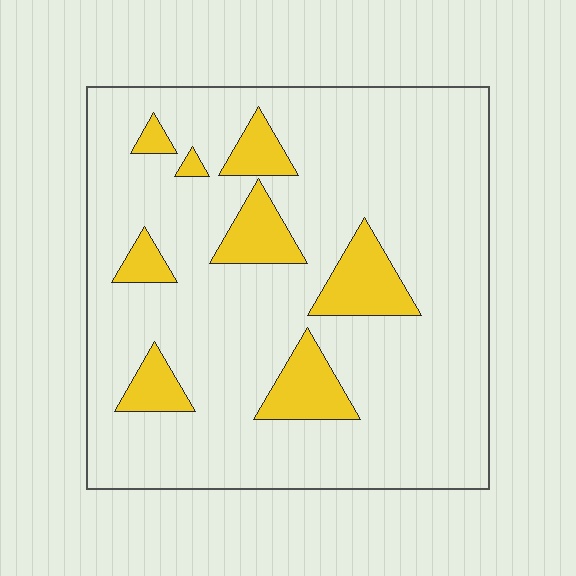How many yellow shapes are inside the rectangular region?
8.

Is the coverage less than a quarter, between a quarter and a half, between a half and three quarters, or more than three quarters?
Less than a quarter.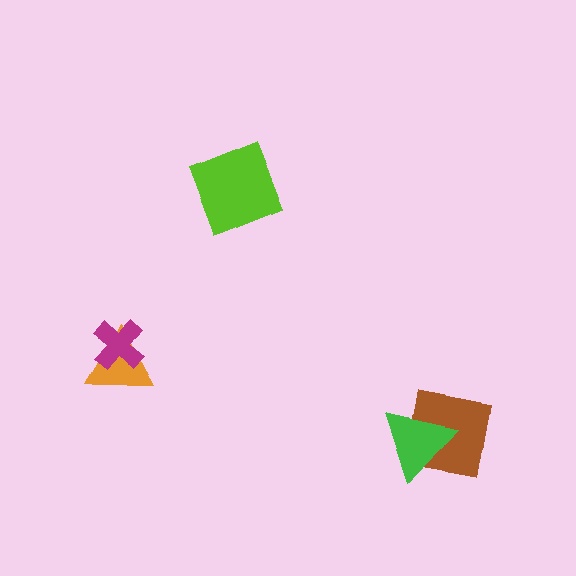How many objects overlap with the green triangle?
1 object overlaps with the green triangle.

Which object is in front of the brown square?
The green triangle is in front of the brown square.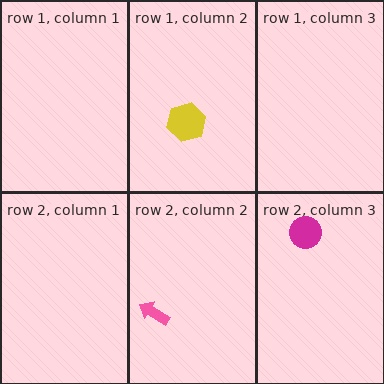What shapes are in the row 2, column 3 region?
The magenta circle.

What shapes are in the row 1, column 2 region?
The yellow hexagon.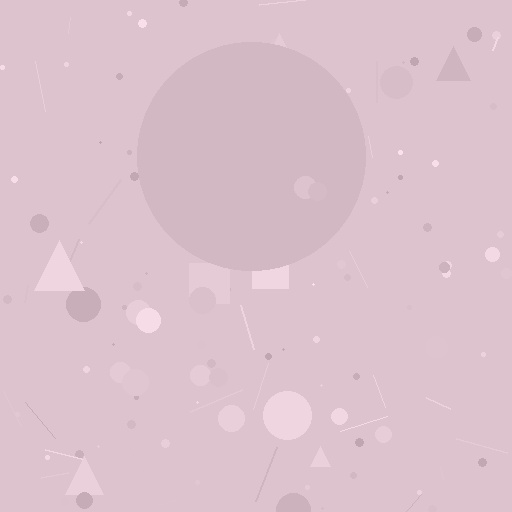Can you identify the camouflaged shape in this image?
The camouflaged shape is a circle.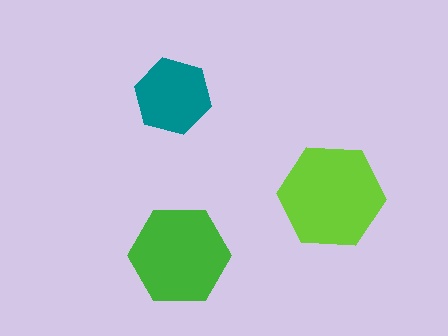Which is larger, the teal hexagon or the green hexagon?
The green one.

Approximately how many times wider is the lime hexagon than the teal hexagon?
About 1.5 times wider.